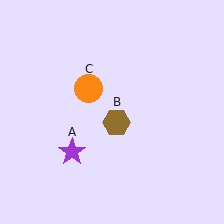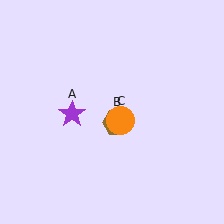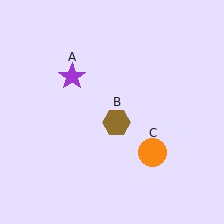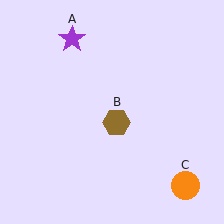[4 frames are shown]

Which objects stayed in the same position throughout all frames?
Brown hexagon (object B) remained stationary.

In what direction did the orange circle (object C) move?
The orange circle (object C) moved down and to the right.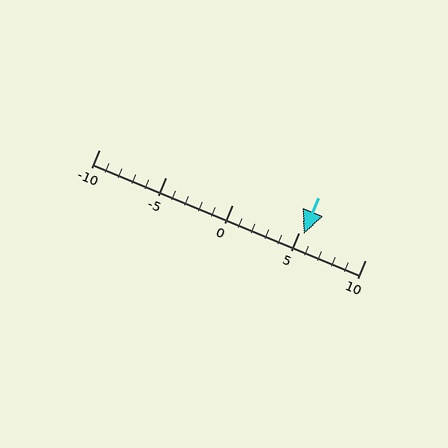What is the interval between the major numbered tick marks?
The major tick marks are spaced 5 units apart.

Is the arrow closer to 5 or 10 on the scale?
The arrow is closer to 5.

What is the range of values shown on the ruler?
The ruler shows values from -10 to 10.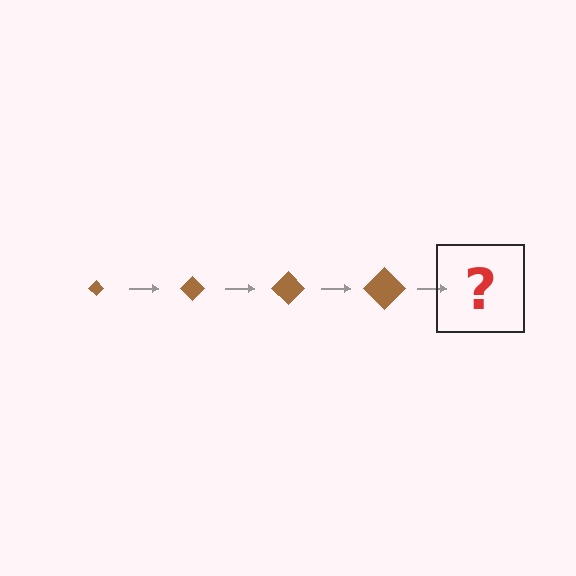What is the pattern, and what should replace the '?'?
The pattern is that the diamond gets progressively larger each step. The '?' should be a brown diamond, larger than the previous one.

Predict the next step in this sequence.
The next step is a brown diamond, larger than the previous one.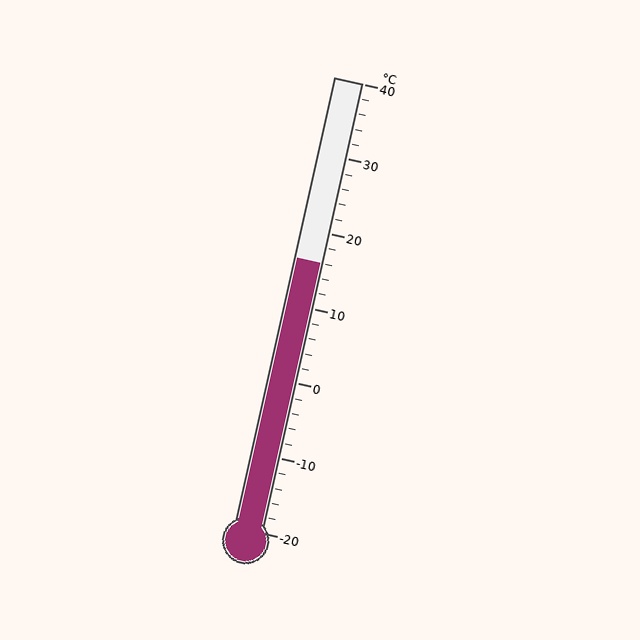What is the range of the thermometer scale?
The thermometer scale ranges from -20°C to 40°C.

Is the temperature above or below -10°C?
The temperature is above -10°C.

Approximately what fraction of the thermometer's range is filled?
The thermometer is filled to approximately 60% of its range.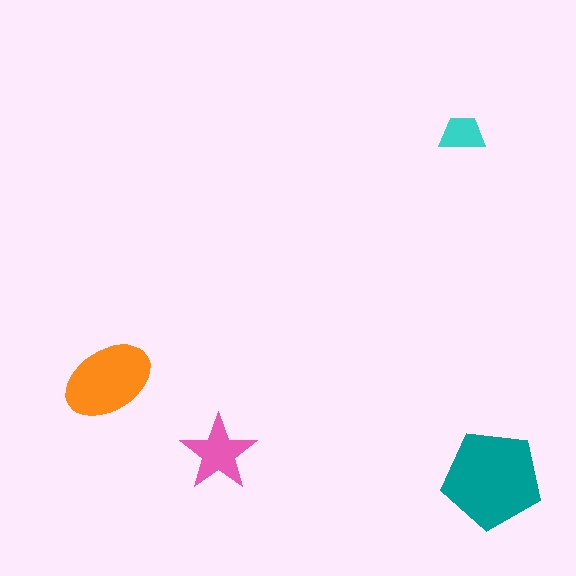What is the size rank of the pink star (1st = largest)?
3rd.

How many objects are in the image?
There are 4 objects in the image.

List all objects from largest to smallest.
The teal pentagon, the orange ellipse, the pink star, the cyan trapezoid.